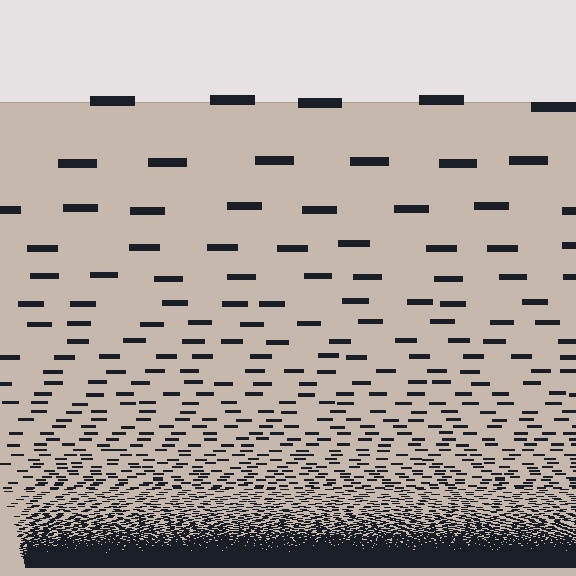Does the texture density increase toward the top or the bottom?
Density increases toward the bottom.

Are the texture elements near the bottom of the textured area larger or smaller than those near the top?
Smaller. The gradient is inverted — elements near the bottom are smaller and denser.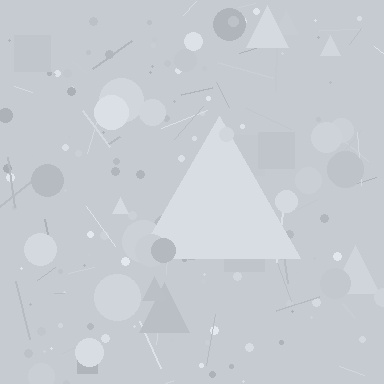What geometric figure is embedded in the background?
A triangle is embedded in the background.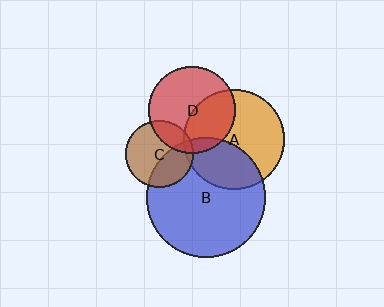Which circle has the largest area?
Circle B (blue).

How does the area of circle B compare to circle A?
Approximately 1.4 times.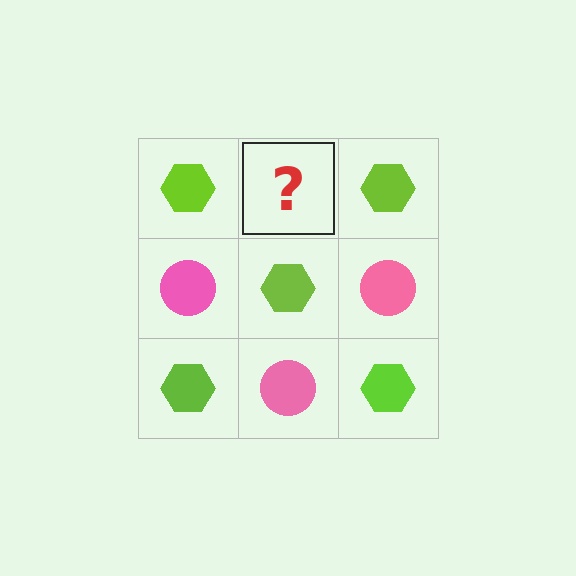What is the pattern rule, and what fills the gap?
The rule is that it alternates lime hexagon and pink circle in a checkerboard pattern. The gap should be filled with a pink circle.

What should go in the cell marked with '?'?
The missing cell should contain a pink circle.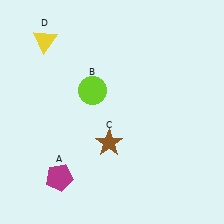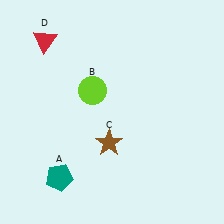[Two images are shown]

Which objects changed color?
A changed from magenta to teal. D changed from yellow to red.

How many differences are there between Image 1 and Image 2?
There are 2 differences between the two images.